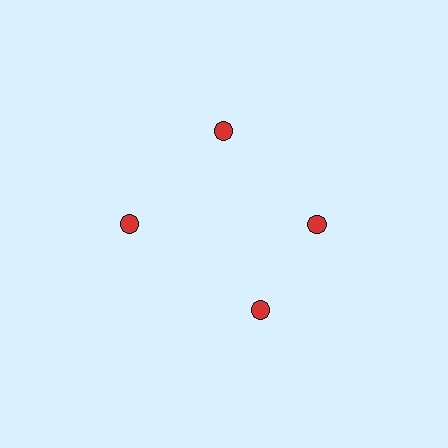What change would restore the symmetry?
The symmetry would be restored by rotating it back into even spacing with its neighbors so that all 4 circles sit at equal angles and equal distance from the center.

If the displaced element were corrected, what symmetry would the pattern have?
It would have 4-fold rotational symmetry — the pattern would map onto itself every 90 degrees.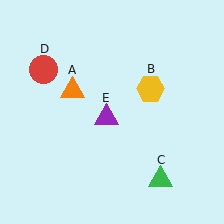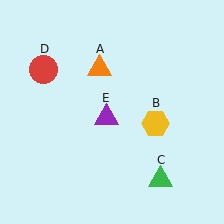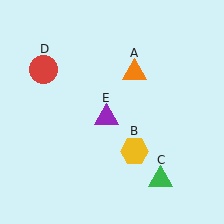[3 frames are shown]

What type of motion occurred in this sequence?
The orange triangle (object A), yellow hexagon (object B) rotated clockwise around the center of the scene.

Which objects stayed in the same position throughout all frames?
Green triangle (object C) and red circle (object D) and purple triangle (object E) remained stationary.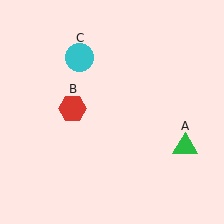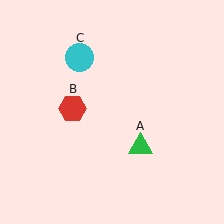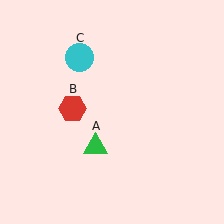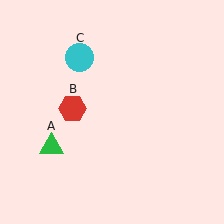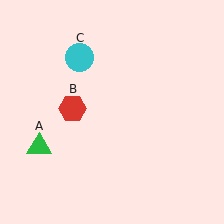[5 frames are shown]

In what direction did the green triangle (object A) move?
The green triangle (object A) moved left.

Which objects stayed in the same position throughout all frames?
Red hexagon (object B) and cyan circle (object C) remained stationary.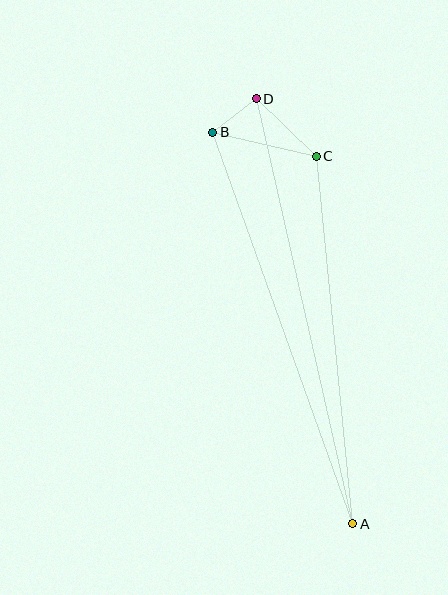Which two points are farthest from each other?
Points A and D are farthest from each other.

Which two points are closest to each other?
Points B and D are closest to each other.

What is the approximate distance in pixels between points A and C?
The distance between A and C is approximately 369 pixels.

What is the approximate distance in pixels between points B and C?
The distance between B and C is approximately 107 pixels.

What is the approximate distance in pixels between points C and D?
The distance between C and D is approximately 83 pixels.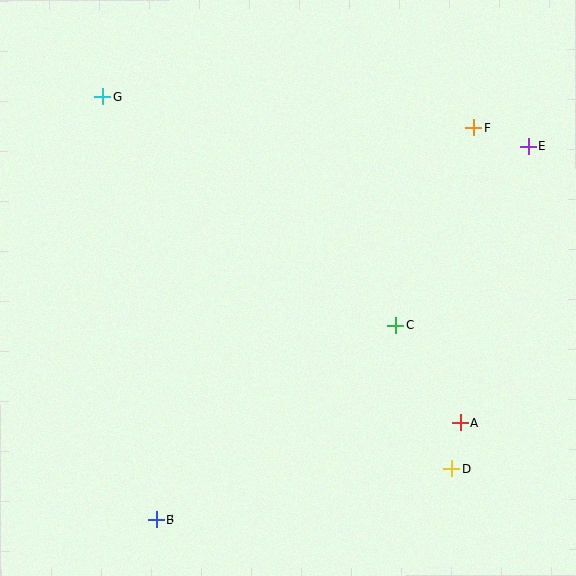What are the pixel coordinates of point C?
Point C is at (396, 325).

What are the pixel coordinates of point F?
Point F is at (474, 128).